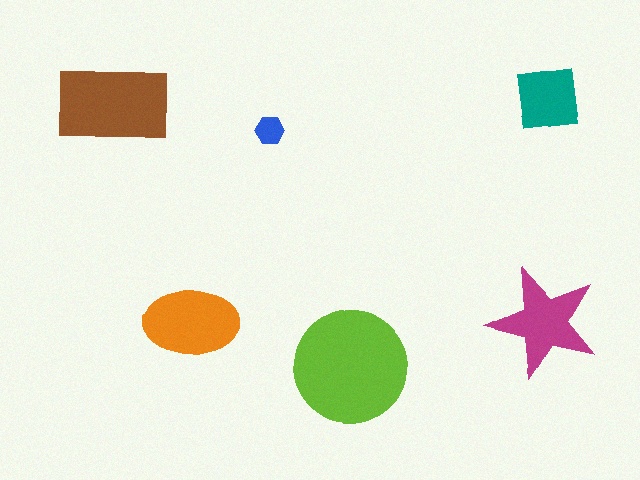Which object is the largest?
The lime circle.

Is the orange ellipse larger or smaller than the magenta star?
Larger.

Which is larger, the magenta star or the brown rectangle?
The brown rectangle.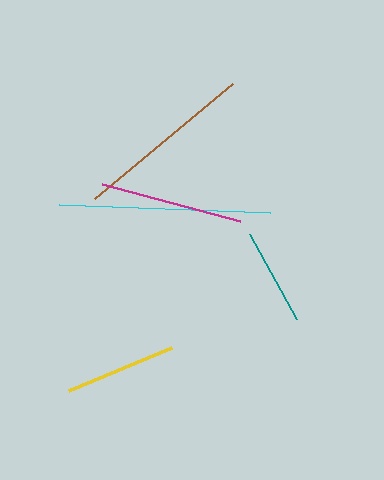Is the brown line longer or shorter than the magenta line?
The brown line is longer than the magenta line.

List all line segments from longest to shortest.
From longest to shortest: cyan, brown, magenta, yellow, teal.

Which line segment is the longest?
The cyan line is the longest at approximately 211 pixels.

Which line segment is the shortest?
The teal line is the shortest at approximately 97 pixels.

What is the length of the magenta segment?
The magenta segment is approximately 143 pixels long.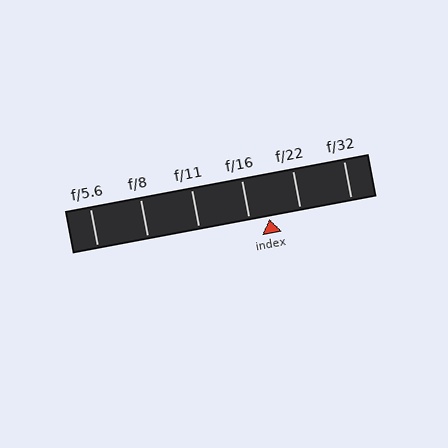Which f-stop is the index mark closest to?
The index mark is closest to f/16.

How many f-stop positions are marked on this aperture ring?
There are 6 f-stop positions marked.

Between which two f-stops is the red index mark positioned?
The index mark is between f/16 and f/22.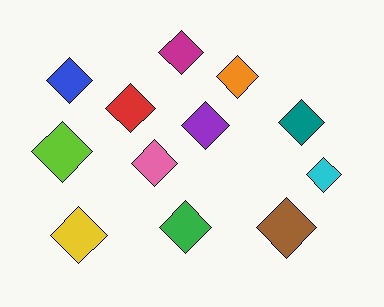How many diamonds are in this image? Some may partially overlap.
There are 12 diamonds.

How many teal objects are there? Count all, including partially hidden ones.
There is 1 teal object.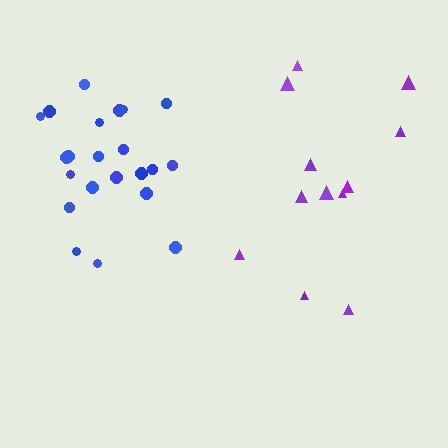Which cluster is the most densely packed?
Blue.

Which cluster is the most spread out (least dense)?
Purple.